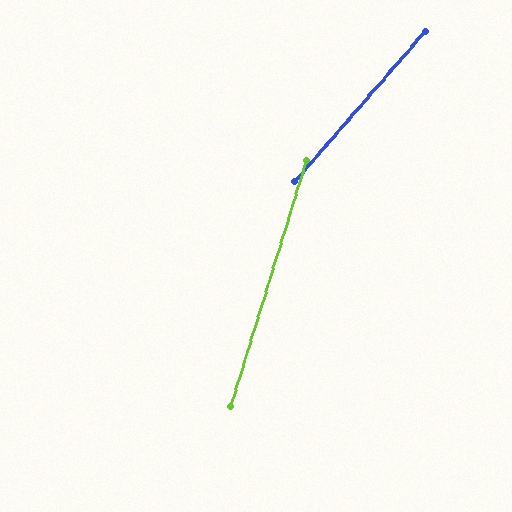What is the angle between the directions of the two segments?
Approximately 24 degrees.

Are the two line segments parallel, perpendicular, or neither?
Neither parallel nor perpendicular — they differ by about 24°.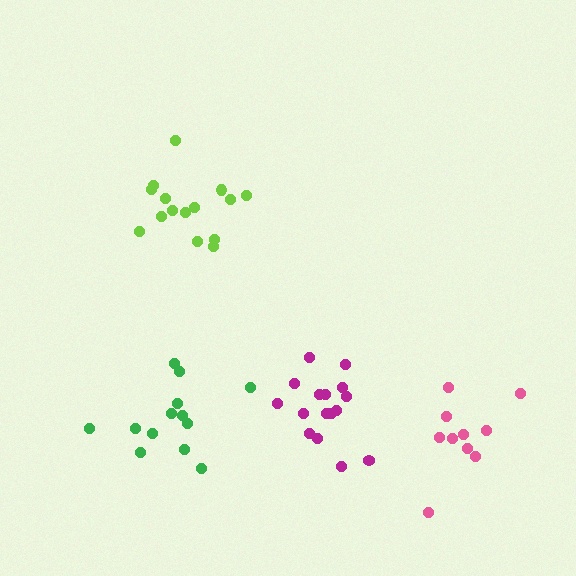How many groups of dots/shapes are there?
There are 4 groups.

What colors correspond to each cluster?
The clusters are colored: magenta, pink, lime, green.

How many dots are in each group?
Group 1: 16 dots, Group 2: 10 dots, Group 3: 15 dots, Group 4: 13 dots (54 total).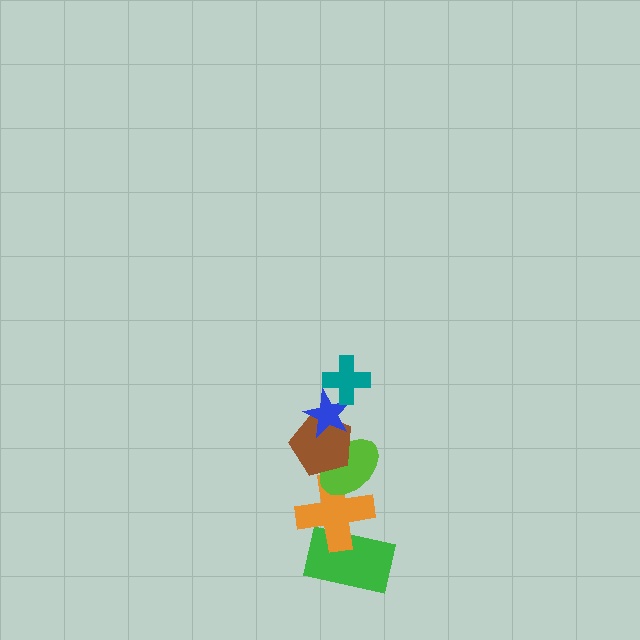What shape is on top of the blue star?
The teal cross is on top of the blue star.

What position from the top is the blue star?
The blue star is 2nd from the top.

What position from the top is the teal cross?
The teal cross is 1st from the top.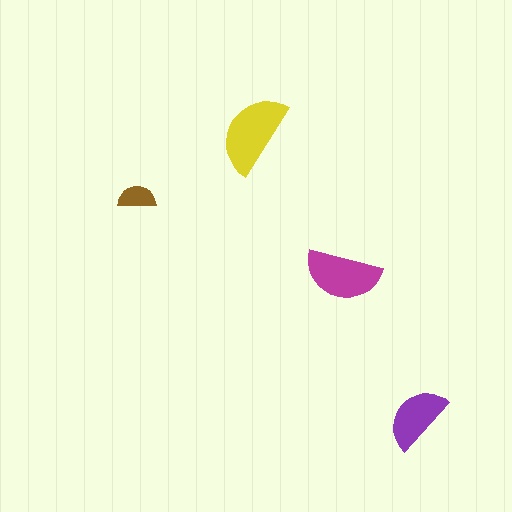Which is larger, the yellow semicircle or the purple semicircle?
The yellow one.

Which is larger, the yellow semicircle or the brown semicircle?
The yellow one.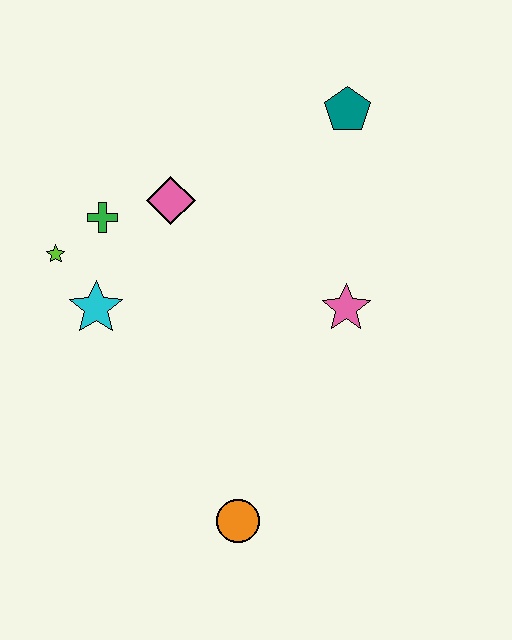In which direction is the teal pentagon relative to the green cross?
The teal pentagon is to the right of the green cross.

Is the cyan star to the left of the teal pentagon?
Yes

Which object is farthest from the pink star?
The lime star is farthest from the pink star.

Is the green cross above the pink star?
Yes